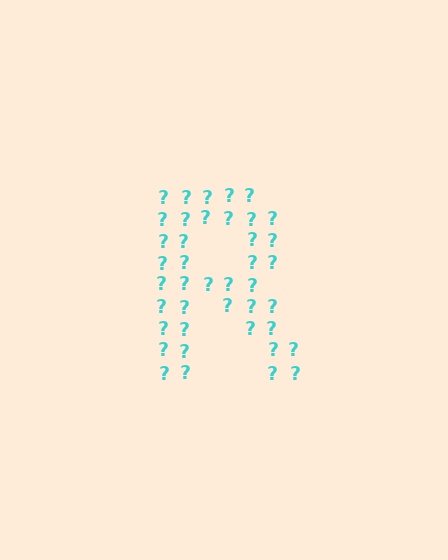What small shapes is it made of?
It is made of small question marks.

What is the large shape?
The large shape is the letter R.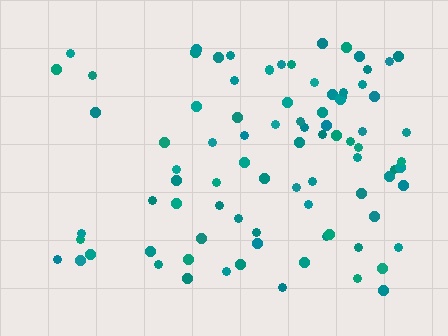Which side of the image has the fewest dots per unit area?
The left.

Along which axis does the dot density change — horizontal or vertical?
Horizontal.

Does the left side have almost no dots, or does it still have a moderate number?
Still a moderate number, just noticeably fewer than the right.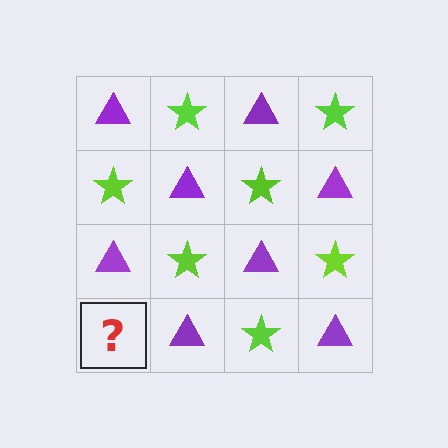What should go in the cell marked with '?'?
The missing cell should contain a lime star.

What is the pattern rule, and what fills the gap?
The rule is that it alternates purple triangle and lime star in a checkerboard pattern. The gap should be filled with a lime star.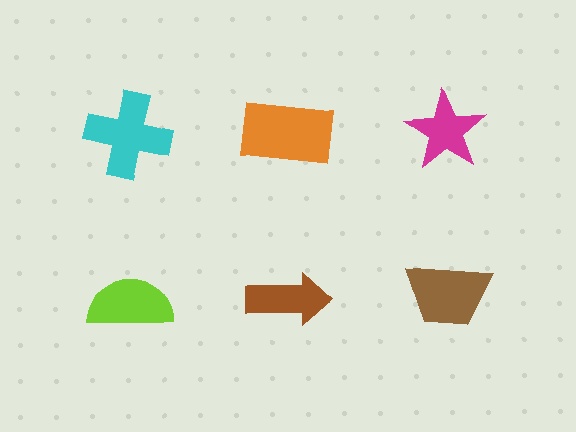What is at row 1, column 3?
A magenta star.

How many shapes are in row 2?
3 shapes.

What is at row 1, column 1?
A cyan cross.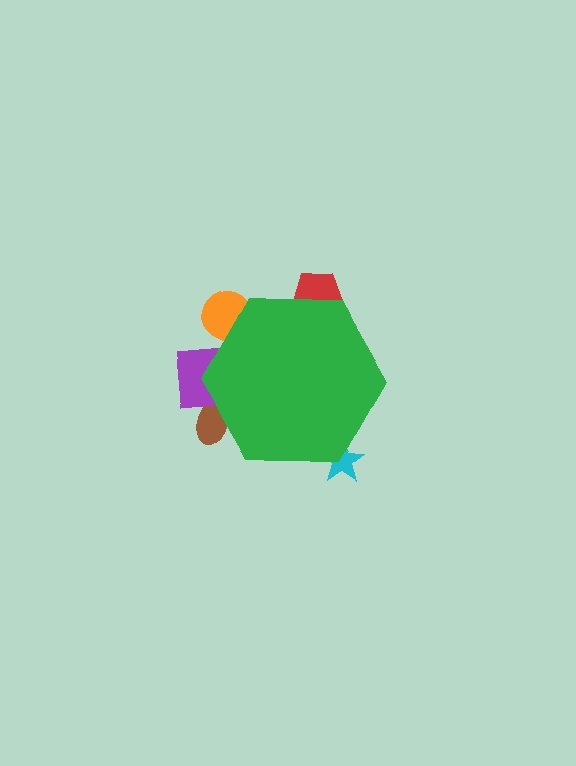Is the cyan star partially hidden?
Yes, the cyan star is partially hidden behind the green hexagon.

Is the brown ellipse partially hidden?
Yes, the brown ellipse is partially hidden behind the green hexagon.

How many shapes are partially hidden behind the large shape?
5 shapes are partially hidden.